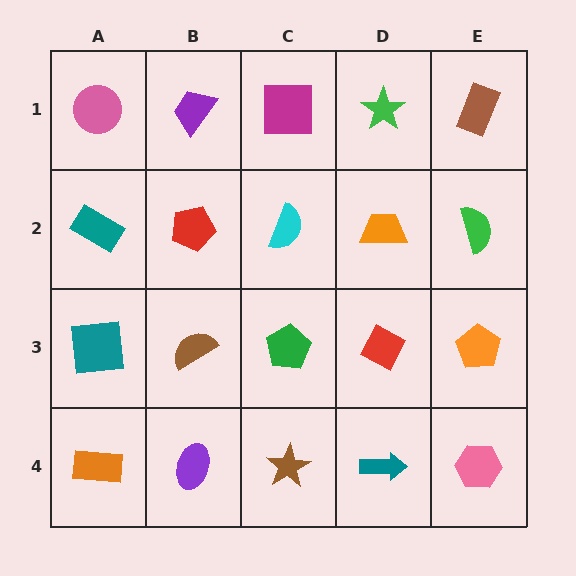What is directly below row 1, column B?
A red pentagon.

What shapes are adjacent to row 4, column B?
A brown semicircle (row 3, column B), an orange rectangle (row 4, column A), a brown star (row 4, column C).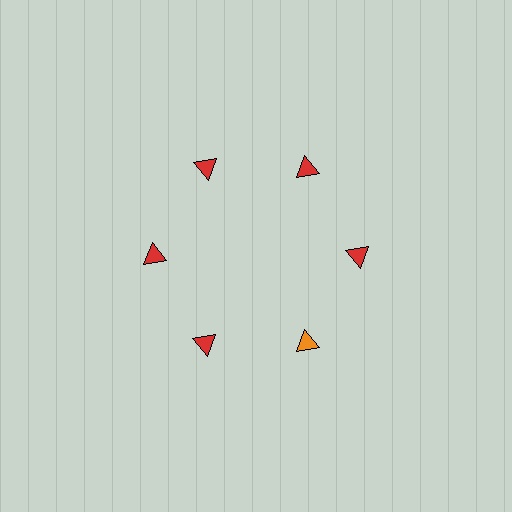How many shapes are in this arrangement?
There are 6 shapes arranged in a ring pattern.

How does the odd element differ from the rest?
It has a different color: orange instead of red.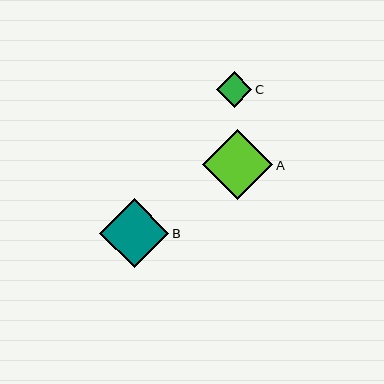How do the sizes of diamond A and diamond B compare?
Diamond A and diamond B are approximately the same size.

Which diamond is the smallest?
Diamond C is the smallest with a size of approximately 36 pixels.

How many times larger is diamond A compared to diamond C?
Diamond A is approximately 2.0 times the size of diamond C.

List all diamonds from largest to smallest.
From largest to smallest: A, B, C.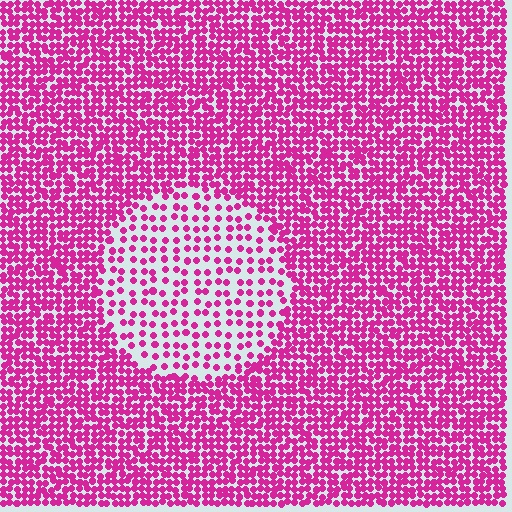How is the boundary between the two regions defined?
The boundary is defined by a change in element density (approximately 2.3x ratio). All elements are the same color, size, and shape.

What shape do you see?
I see a circle.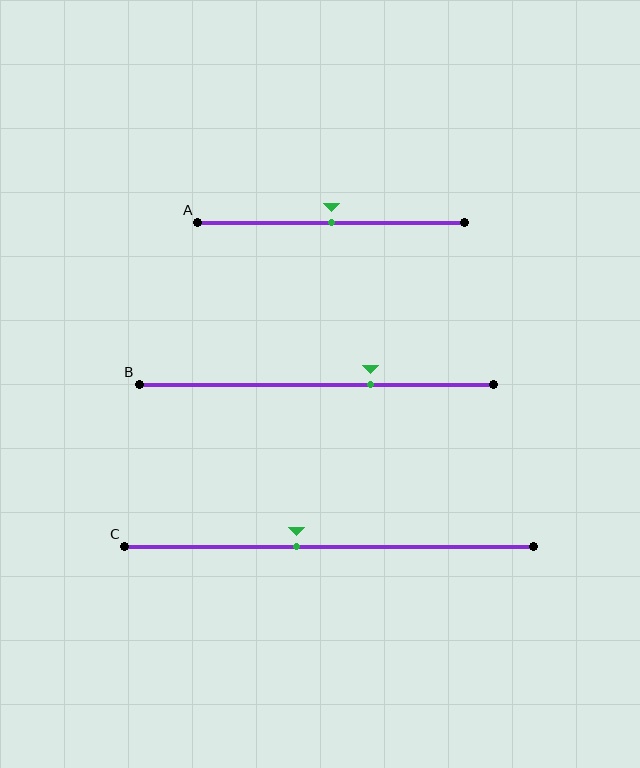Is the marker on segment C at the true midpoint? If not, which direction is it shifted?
No, the marker on segment C is shifted to the left by about 8% of the segment length.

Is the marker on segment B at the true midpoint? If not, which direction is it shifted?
No, the marker on segment B is shifted to the right by about 15% of the segment length.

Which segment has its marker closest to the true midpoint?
Segment A has its marker closest to the true midpoint.